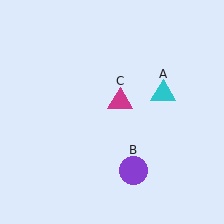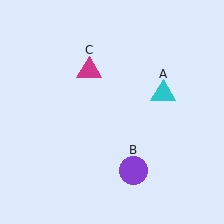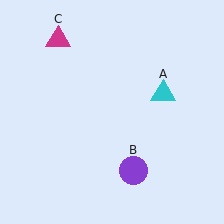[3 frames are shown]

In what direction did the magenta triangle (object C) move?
The magenta triangle (object C) moved up and to the left.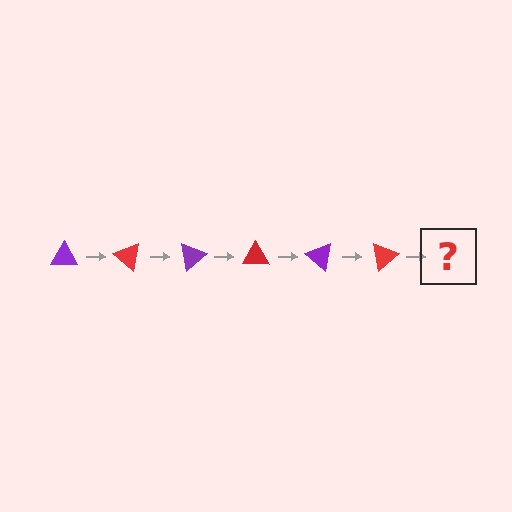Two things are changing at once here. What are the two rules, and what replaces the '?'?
The two rules are that it rotates 40 degrees each step and the color cycles through purple and red. The '?' should be a purple triangle, rotated 240 degrees from the start.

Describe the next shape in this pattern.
It should be a purple triangle, rotated 240 degrees from the start.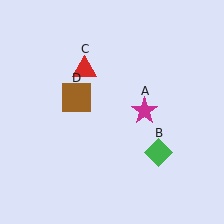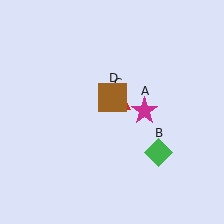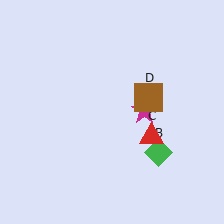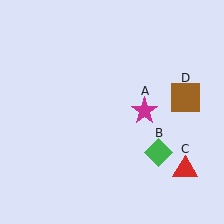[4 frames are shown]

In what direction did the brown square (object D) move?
The brown square (object D) moved right.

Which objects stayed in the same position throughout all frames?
Magenta star (object A) and green diamond (object B) remained stationary.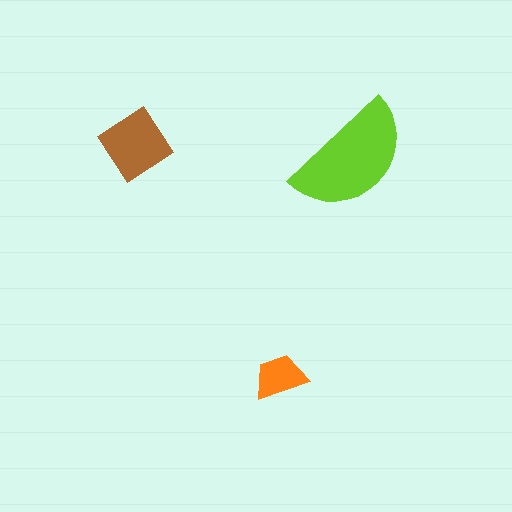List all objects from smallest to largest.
The orange trapezoid, the brown diamond, the lime semicircle.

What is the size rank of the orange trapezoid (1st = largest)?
3rd.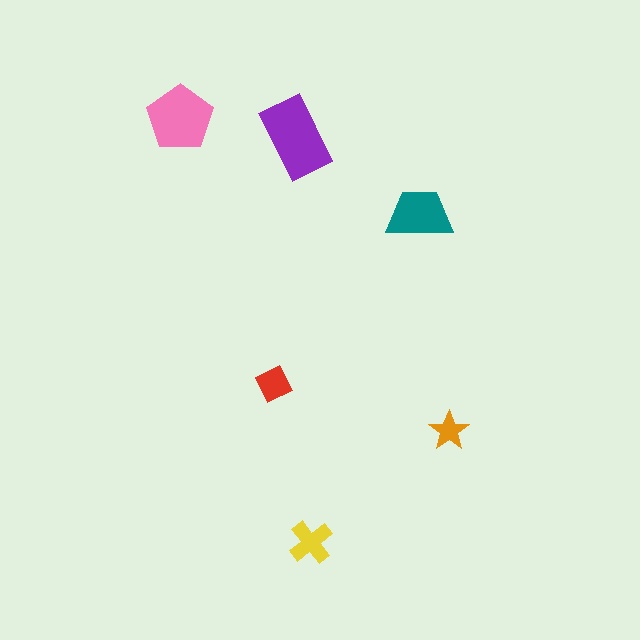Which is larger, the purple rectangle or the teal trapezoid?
The purple rectangle.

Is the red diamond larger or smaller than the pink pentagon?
Smaller.